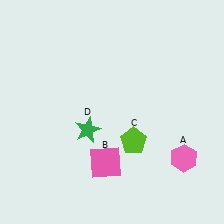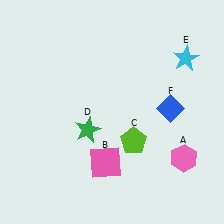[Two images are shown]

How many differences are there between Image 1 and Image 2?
There are 2 differences between the two images.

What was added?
A cyan star (E), a blue diamond (F) were added in Image 2.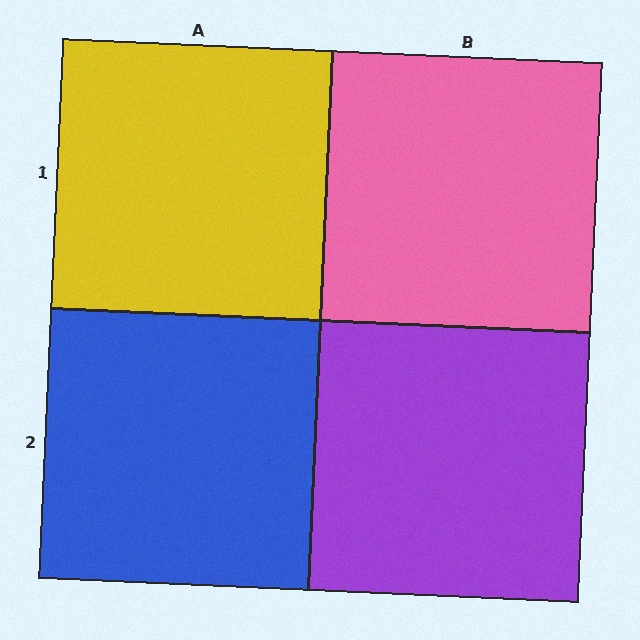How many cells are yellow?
1 cell is yellow.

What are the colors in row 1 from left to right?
Yellow, pink.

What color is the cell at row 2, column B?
Purple.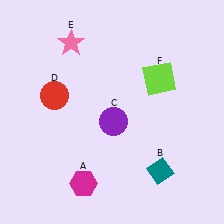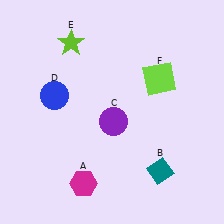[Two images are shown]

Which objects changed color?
D changed from red to blue. E changed from pink to lime.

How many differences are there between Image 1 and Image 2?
There are 2 differences between the two images.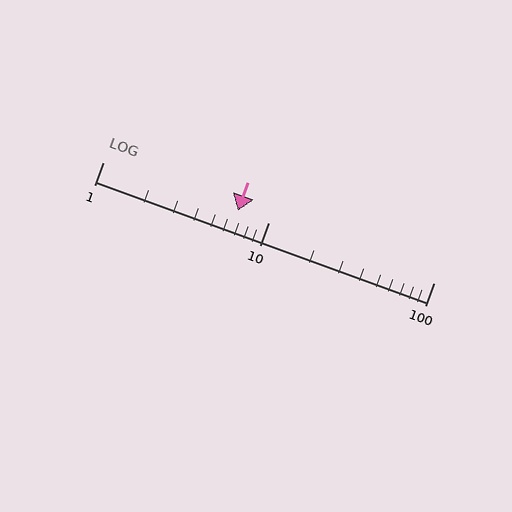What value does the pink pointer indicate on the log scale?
The pointer indicates approximately 6.5.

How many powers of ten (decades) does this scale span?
The scale spans 2 decades, from 1 to 100.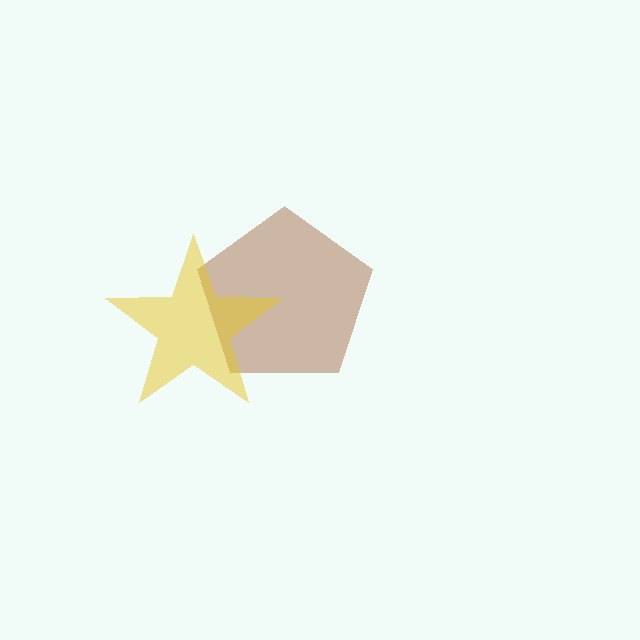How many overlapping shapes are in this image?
There are 2 overlapping shapes in the image.